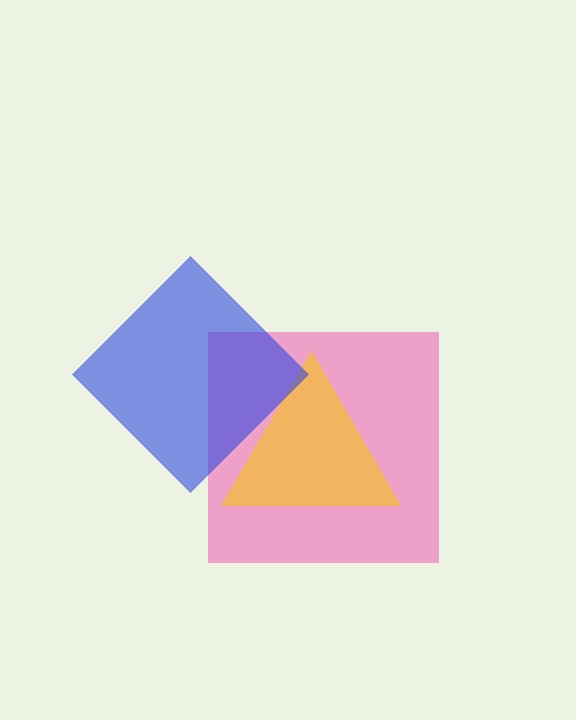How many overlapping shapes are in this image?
There are 3 overlapping shapes in the image.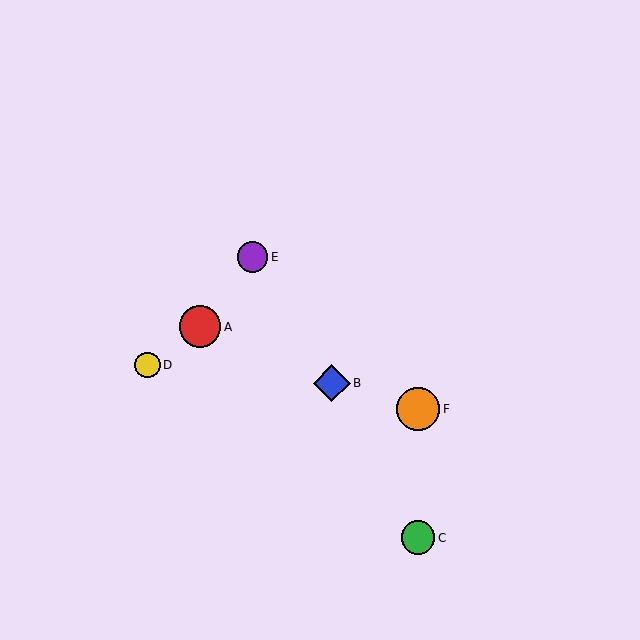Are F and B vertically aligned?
No, F is at x≈418 and B is at x≈332.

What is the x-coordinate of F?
Object F is at x≈418.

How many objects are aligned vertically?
2 objects (C, F) are aligned vertically.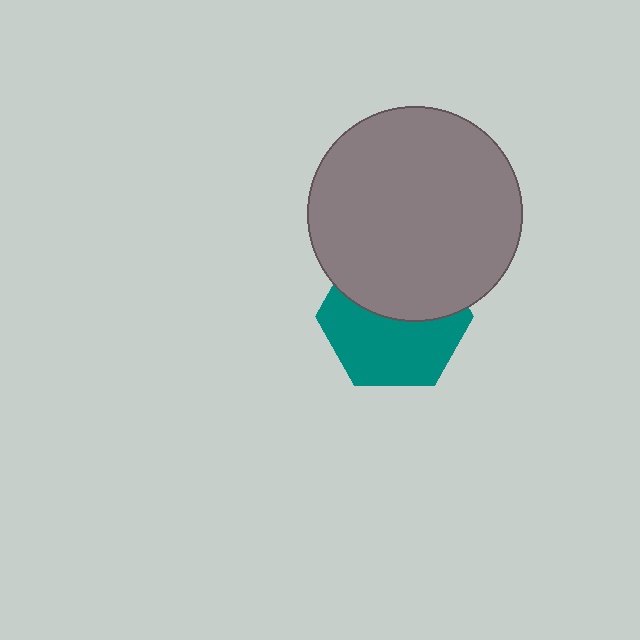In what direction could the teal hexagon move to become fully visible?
The teal hexagon could move down. That would shift it out from behind the gray circle entirely.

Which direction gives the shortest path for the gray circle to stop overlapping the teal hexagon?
Moving up gives the shortest separation.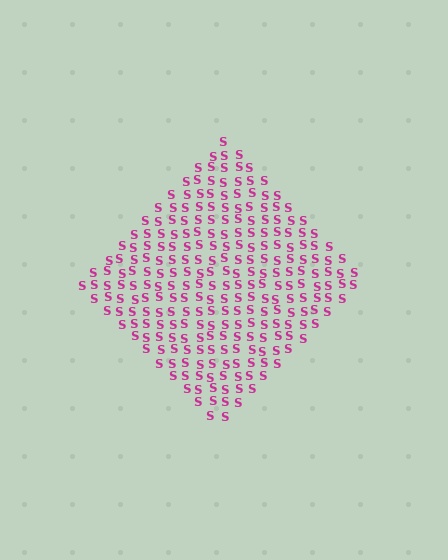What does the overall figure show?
The overall figure shows a diamond.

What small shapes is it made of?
It is made of small letter S's.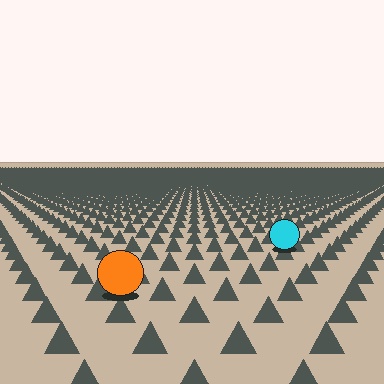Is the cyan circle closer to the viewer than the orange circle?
No. The orange circle is closer — you can tell from the texture gradient: the ground texture is coarser near it.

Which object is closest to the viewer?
The orange circle is closest. The texture marks near it are larger and more spread out.